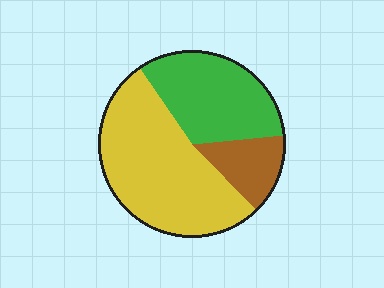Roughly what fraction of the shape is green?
Green covers 33% of the shape.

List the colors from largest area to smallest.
From largest to smallest: yellow, green, brown.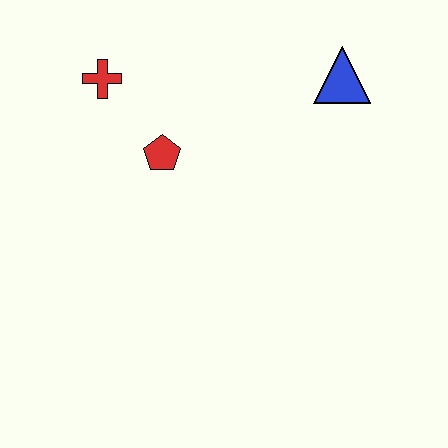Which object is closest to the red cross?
The red pentagon is closest to the red cross.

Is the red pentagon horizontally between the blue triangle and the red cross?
Yes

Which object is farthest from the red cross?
The blue triangle is farthest from the red cross.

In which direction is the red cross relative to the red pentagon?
The red cross is above the red pentagon.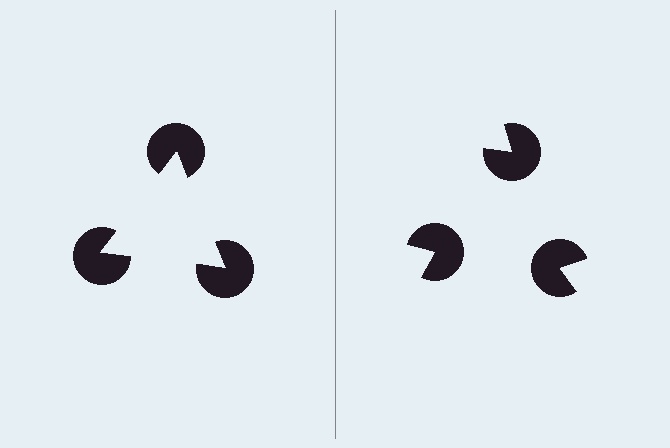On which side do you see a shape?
An illusory triangle appears on the left side. On the right side the wedge cuts are rotated, so no coherent shape forms.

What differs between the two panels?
The pac-man discs are positioned identically on both sides; only the wedge orientations differ. On the left they align to a triangle; on the right they are misaligned.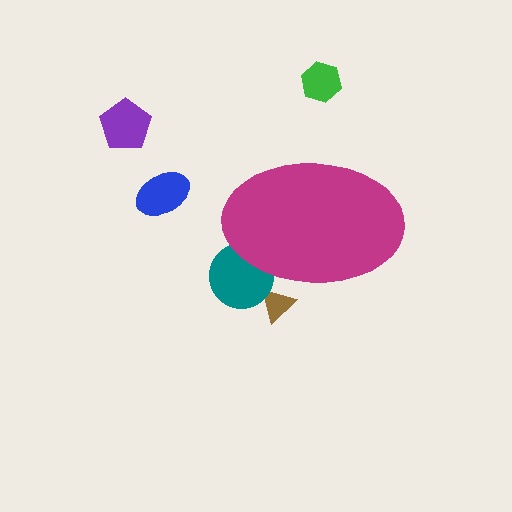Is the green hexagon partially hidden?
No, the green hexagon is fully visible.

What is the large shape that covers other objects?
A magenta ellipse.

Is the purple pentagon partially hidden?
No, the purple pentagon is fully visible.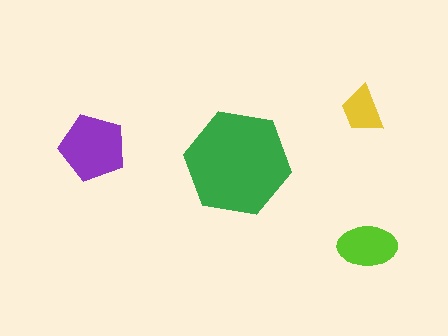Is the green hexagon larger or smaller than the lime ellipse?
Larger.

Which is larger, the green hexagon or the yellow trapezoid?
The green hexagon.